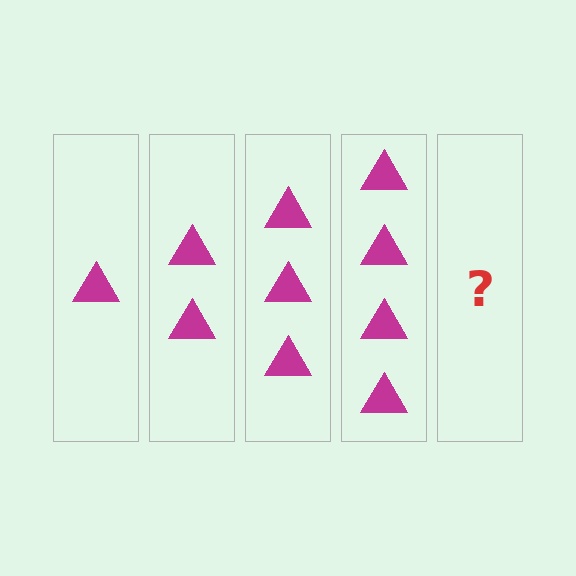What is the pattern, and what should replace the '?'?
The pattern is that each step adds one more triangle. The '?' should be 5 triangles.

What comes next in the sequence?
The next element should be 5 triangles.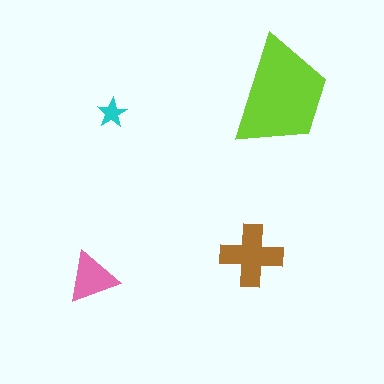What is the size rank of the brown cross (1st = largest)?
2nd.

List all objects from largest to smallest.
The lime trapezoid, the brown cross, the pink triangle, the cyan star.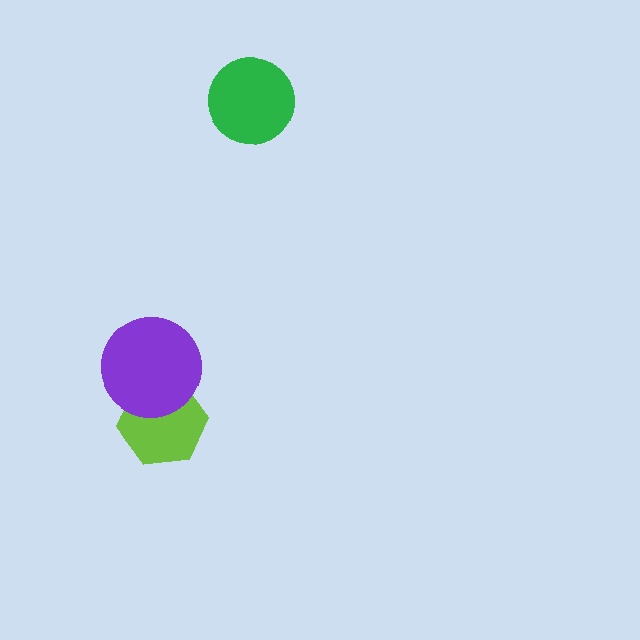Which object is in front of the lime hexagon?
The purple circle is in front of the lime hexagon.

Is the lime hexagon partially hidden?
Yes, it is partially covered by another shape.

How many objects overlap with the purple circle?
1 object overlaps with the purple circle.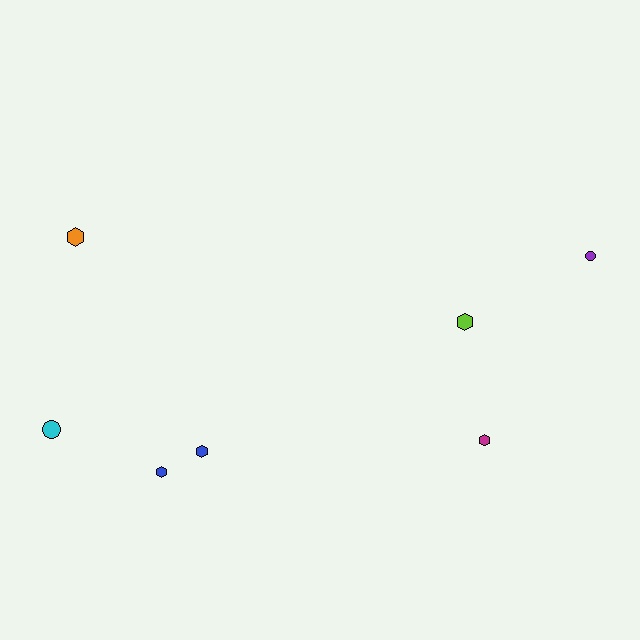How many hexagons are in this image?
There are 5 hexagons.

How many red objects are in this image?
There are no red objects.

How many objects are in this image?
There are 7 objects.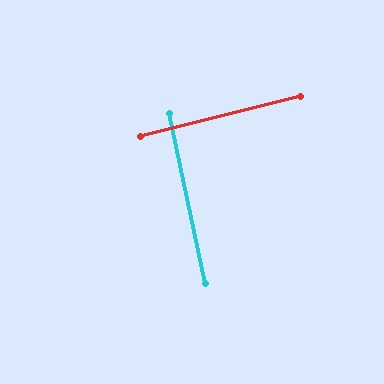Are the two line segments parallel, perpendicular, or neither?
Perpendicular — they meet at approximately 88°.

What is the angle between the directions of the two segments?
Approximately 88 degrees.